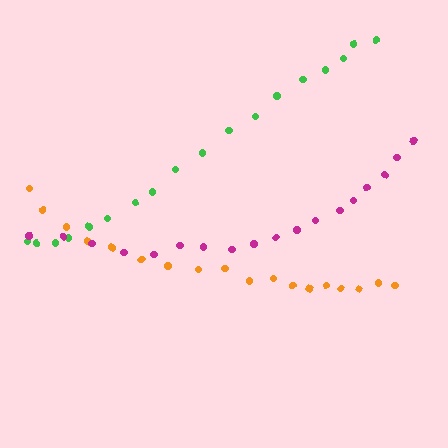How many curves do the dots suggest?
There are 3 distinct paths.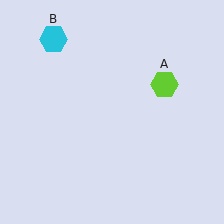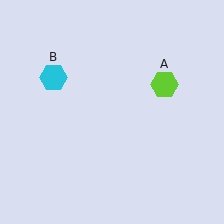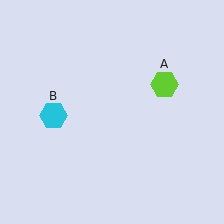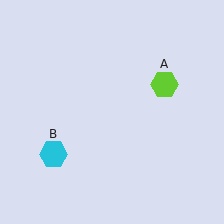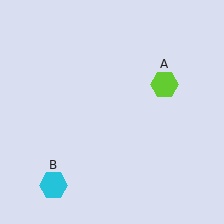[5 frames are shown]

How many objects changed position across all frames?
1 object changed position: cyan hexagon (object B).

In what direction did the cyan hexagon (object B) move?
The cyan hexagon (object B) moved down.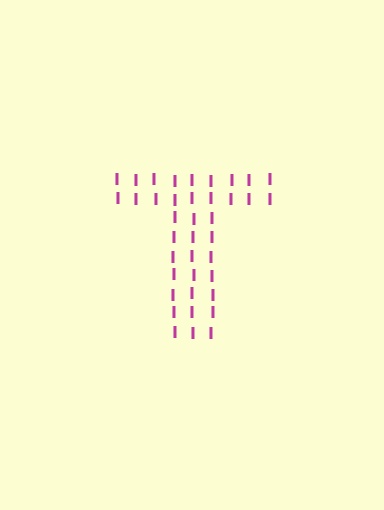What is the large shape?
The large shape is the letter T.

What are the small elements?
The small elements are letter I's.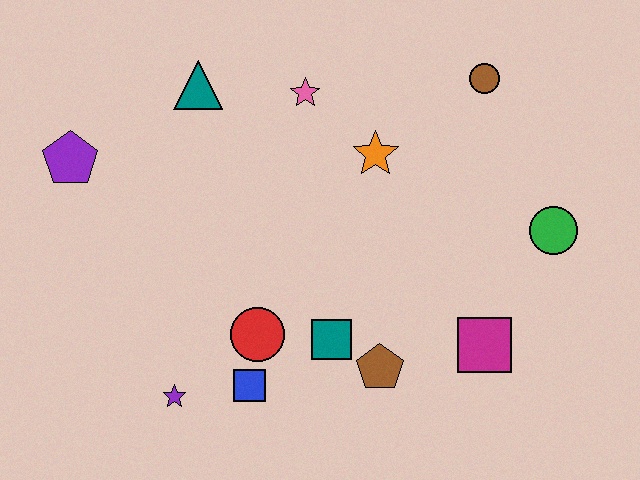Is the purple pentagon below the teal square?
No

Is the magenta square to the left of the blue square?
No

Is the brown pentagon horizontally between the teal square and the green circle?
Yes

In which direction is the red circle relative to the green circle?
The red circle is to the left of the green circle.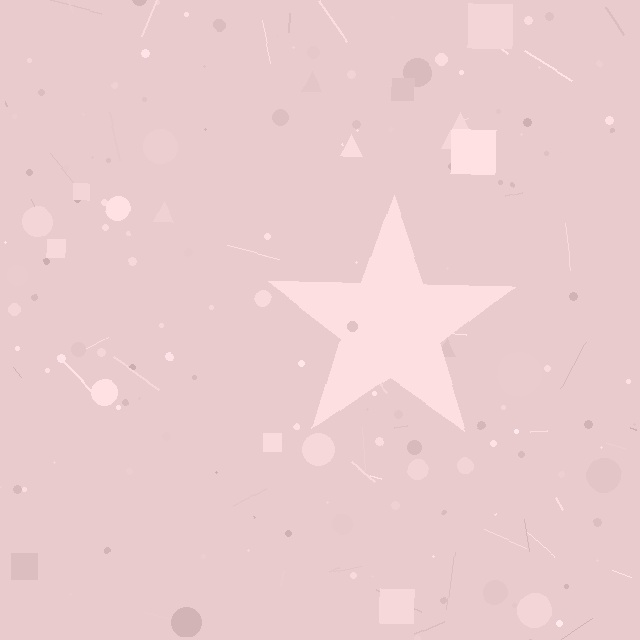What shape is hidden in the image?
A star is hidden in the image.